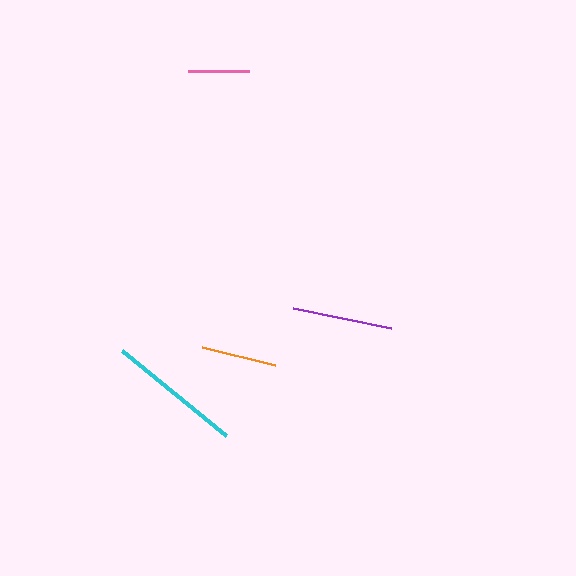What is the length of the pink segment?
The pink segment is approximately 61 pixels long.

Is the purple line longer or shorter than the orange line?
The purple line is longer than the orange line.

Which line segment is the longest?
The cyan line is the longest at approximately 134 pixels.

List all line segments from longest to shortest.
From longest to shortest: cyan, purple, orange, pink.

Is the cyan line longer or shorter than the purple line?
The cyan line is longer than the purple line.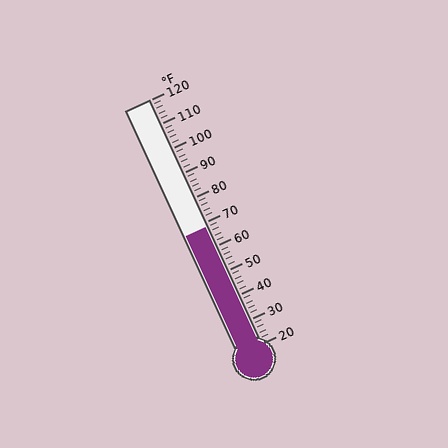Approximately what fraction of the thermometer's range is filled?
The thermometer is filled to approximately 50% of its range.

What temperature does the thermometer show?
The thermometer shows approximately 68°F.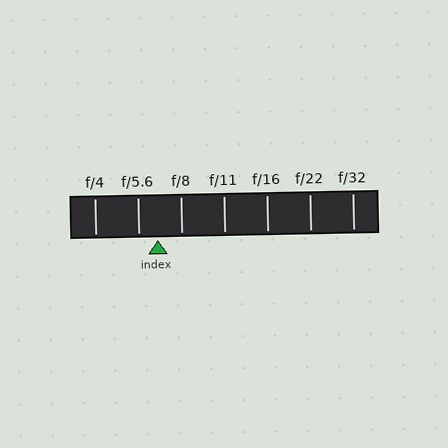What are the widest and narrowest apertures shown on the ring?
The widest aperture shown is f/4 and the narrowest is f/32.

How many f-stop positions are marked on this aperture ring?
There are 7 f-stop positions marked.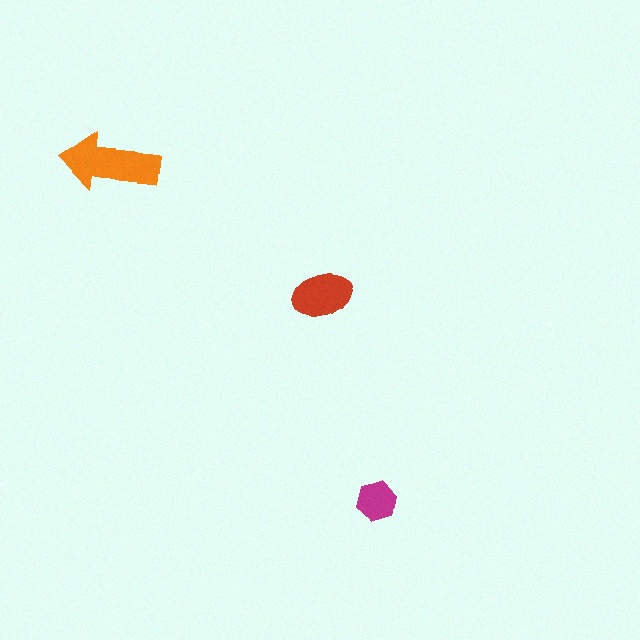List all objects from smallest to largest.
The magenta hexagon, the red ellipse, the orange arrow.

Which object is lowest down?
The magenta hexagon is bottommost.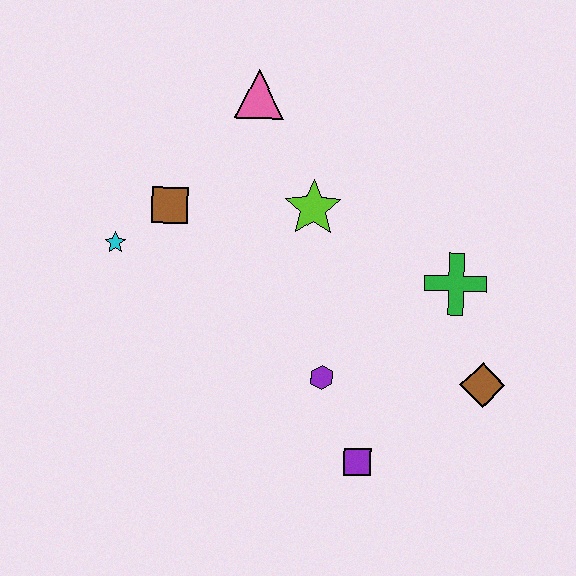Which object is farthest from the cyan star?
The brown diamond is farthest from the cyan star.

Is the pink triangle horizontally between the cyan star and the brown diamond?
Yes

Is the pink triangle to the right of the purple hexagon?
No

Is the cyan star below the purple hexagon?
No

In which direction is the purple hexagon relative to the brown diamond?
The purple hexagon is to the left of the brown diamond.